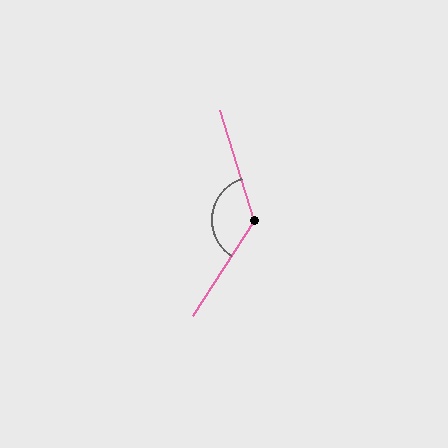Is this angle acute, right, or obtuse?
It is obtuse.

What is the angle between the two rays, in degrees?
Approximately 130 degrees.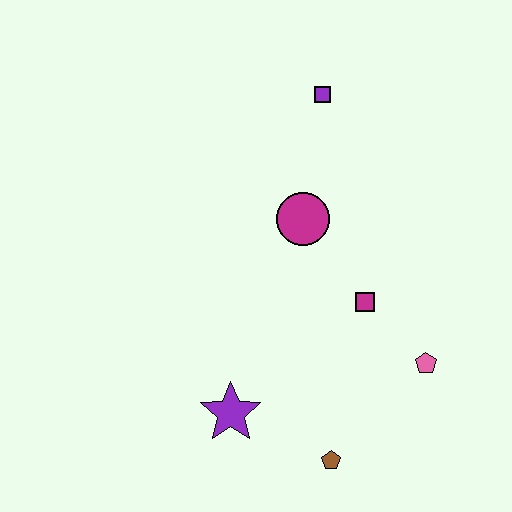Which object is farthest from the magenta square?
The purple square is farthest from the magenta square.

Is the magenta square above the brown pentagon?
Yes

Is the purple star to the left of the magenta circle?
Yes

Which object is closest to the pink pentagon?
The magenta square is closest to the pink pentagon.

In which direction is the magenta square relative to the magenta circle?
The magenta square is below the magenta circle.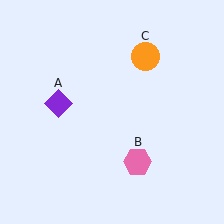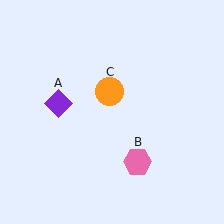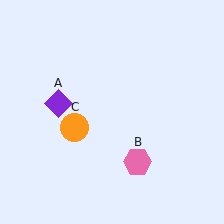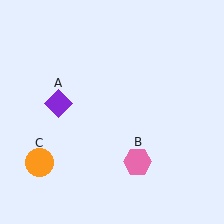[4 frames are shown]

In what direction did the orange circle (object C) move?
The orange circle (object C) moved down and to the left.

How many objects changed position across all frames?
1 object changed position: orange circle (object C).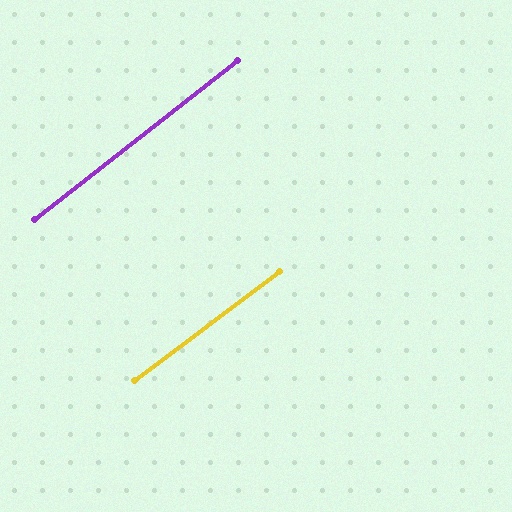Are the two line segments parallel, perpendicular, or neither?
Parallel — their directions differ by only 1.3°.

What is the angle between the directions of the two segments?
Approximately 1 degree.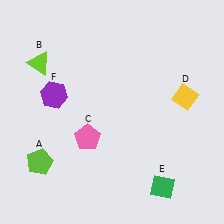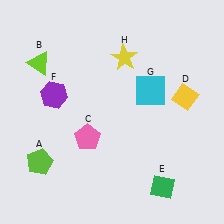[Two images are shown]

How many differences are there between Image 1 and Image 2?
There are 2 differences between the two images.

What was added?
A cyan square (G), a yellow star (H) were added in Image 2.